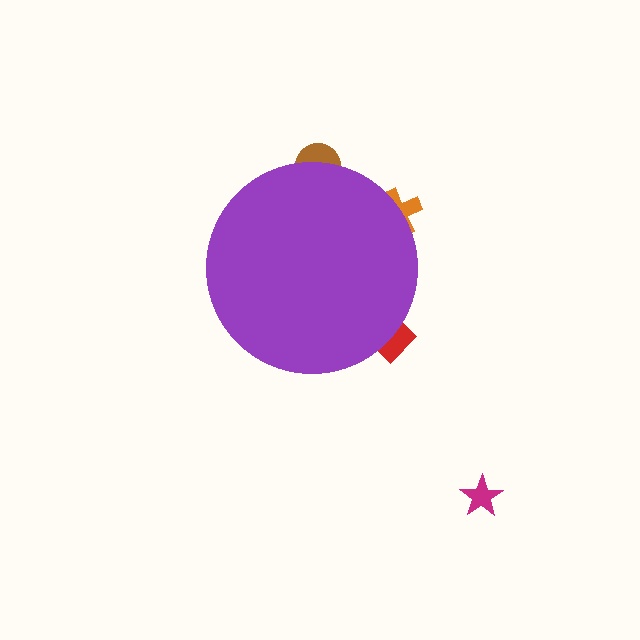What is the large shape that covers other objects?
A purple circle.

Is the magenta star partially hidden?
No, the magenta star is fully visible.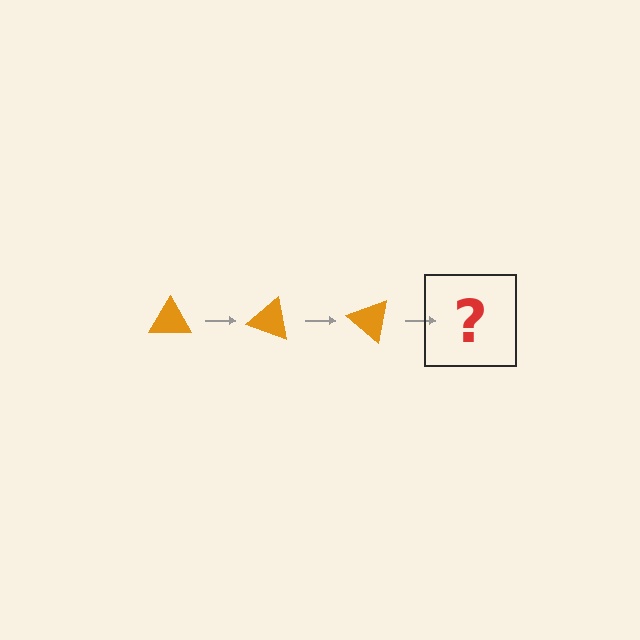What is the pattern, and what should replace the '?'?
The pattern is that the triangle rotates 20 degrees each step. The '?' should be an orange triangle rotated 60 degrees.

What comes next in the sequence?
The next element should be an orange triangle rotated 60 degrees.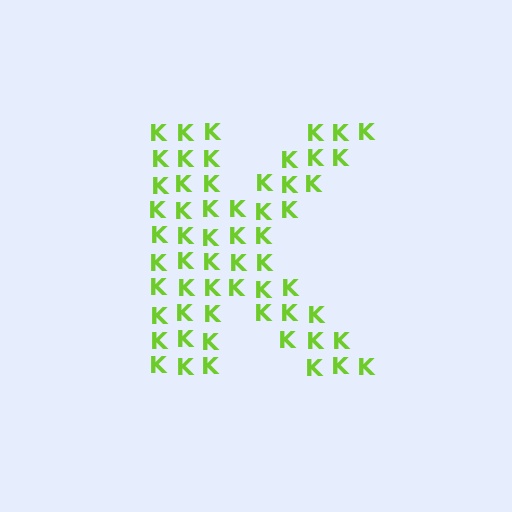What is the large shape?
The large shape is the letter K.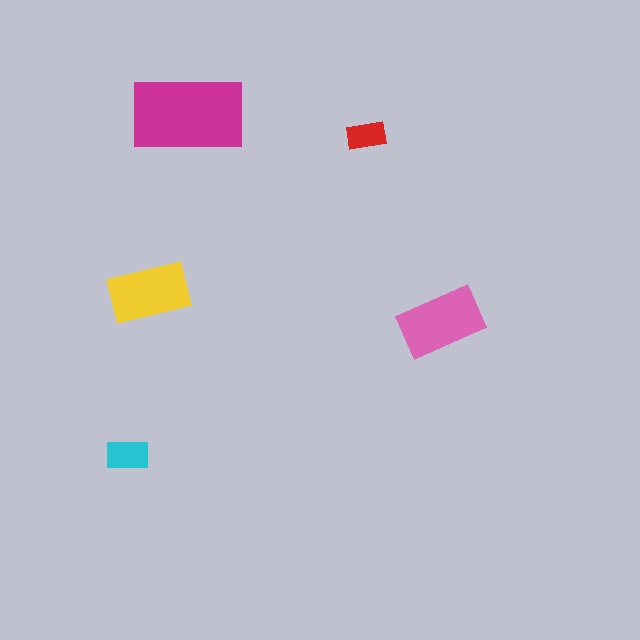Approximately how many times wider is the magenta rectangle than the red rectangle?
About 3 times wider.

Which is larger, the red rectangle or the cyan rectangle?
The cyan one.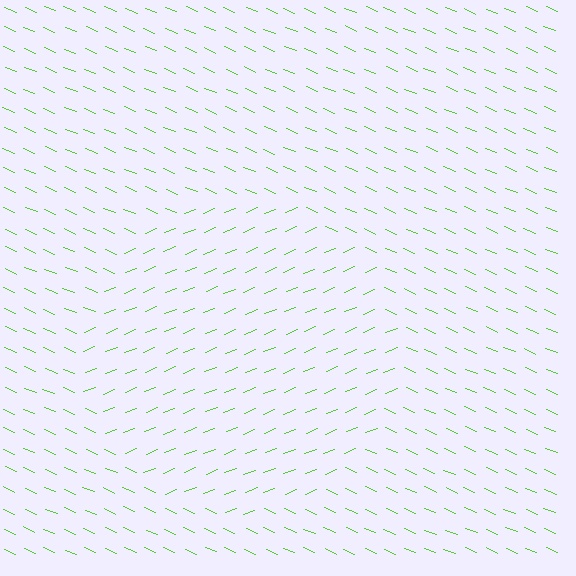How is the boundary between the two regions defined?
The boundary is defined purely by a change in line orientation (approximately 45 degrees difference). All lines are the same color and thickness.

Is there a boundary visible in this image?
Yes, there is a texture boundary formed by a change in line orientation.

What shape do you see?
I see a circle.